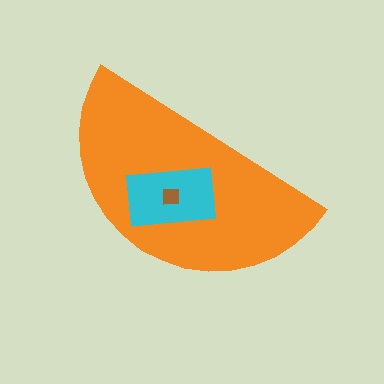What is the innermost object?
The brown square.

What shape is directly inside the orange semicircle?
The cyan rectangle.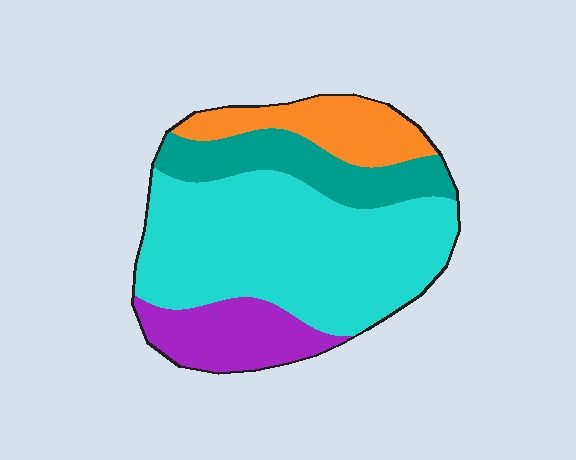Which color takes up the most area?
Cyan, at roughly 55%.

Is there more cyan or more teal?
Cyan.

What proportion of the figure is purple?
Purple takes up about one sixth (1/6) of the figure.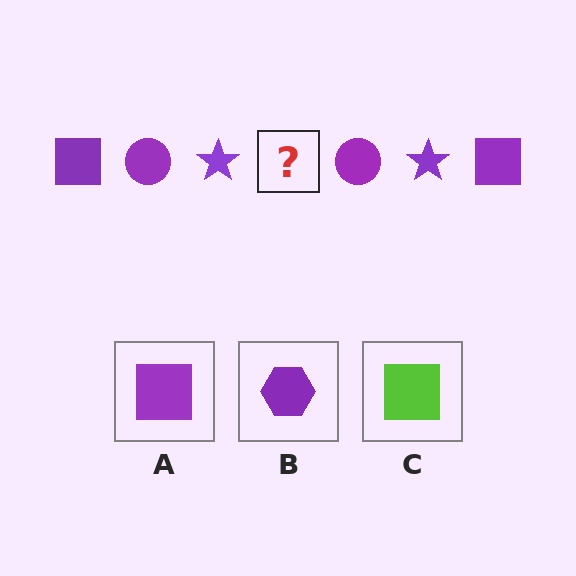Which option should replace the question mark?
Option A.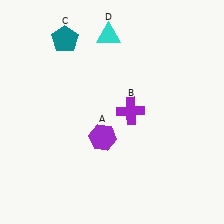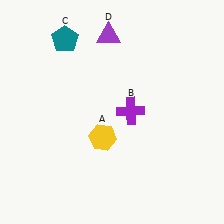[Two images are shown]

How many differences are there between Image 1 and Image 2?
There are 2 differences between the two images.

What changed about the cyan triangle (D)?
In Image 1, D is cyan. In Image 2, it changed to purple.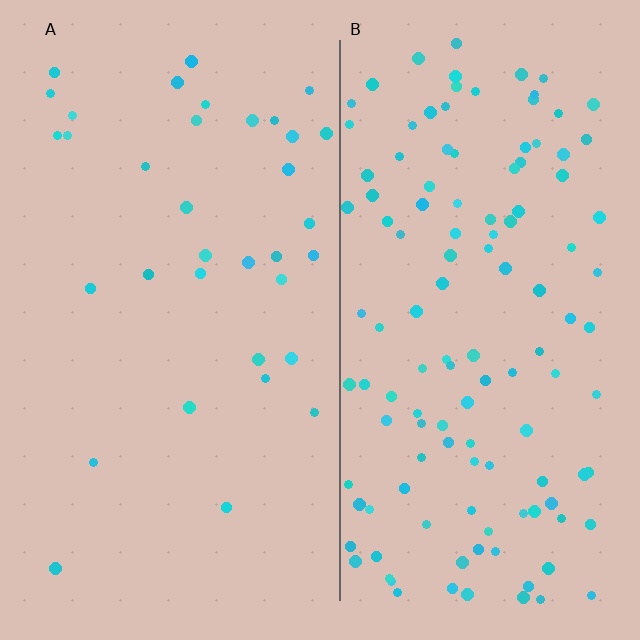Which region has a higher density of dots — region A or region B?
B (the right).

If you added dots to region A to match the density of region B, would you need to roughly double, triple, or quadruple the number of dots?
Approximately quadruple.